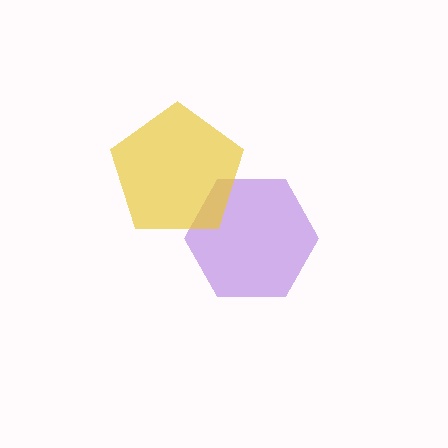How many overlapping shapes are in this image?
There are 2 overlapping shapes in the image.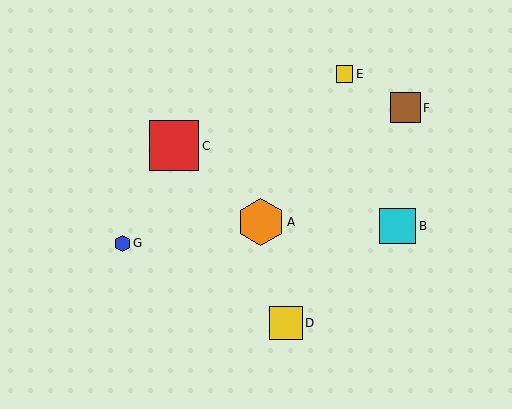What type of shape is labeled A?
Shape A is an orange hexagon.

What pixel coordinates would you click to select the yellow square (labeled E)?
Click at (345, 74) to select the yellow square E.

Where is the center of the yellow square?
The center of the yellow square is at (286, 323).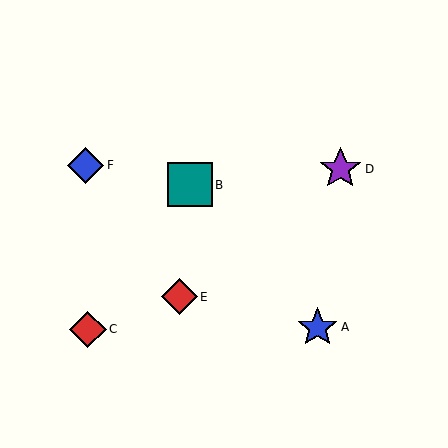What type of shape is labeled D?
Shape D is a purple star.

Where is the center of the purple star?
The center of the purple star is at (340, 169).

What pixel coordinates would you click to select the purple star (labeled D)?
Click at (340, 169) to select the purple star D.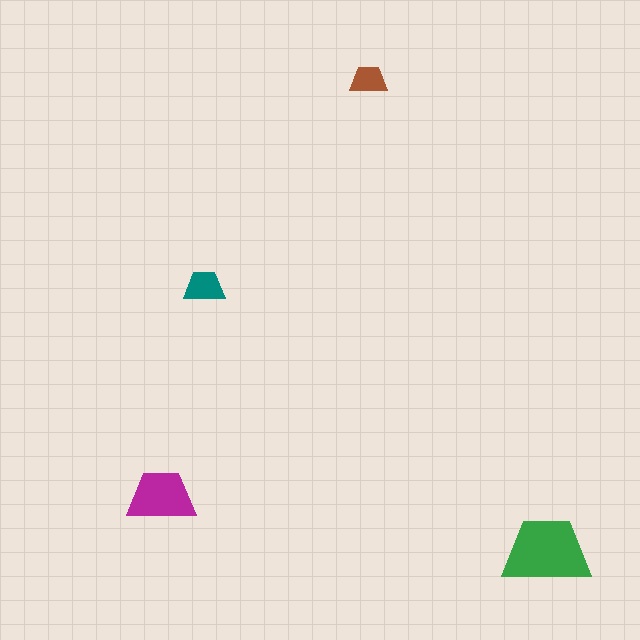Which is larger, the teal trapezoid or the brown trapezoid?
The teal one.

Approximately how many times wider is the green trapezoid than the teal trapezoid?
About 2 times wider.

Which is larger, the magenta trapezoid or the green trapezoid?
The green one.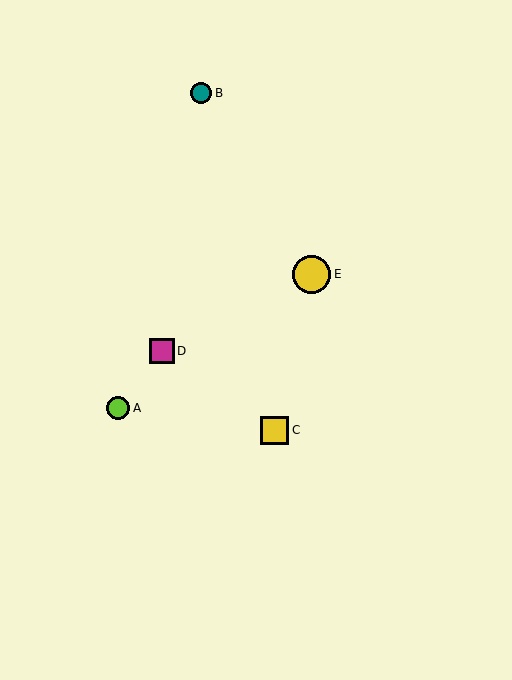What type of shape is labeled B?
Shape B is a teal circle.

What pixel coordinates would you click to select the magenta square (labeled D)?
Click at (162, 351) to select the magenta square D.